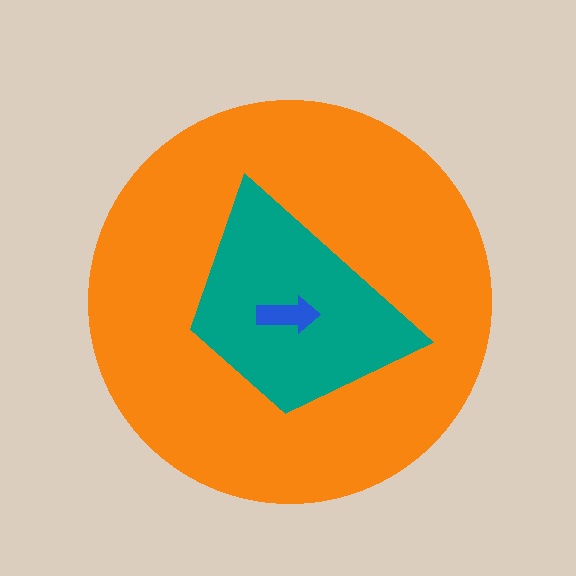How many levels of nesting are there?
3.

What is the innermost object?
The blue arrow.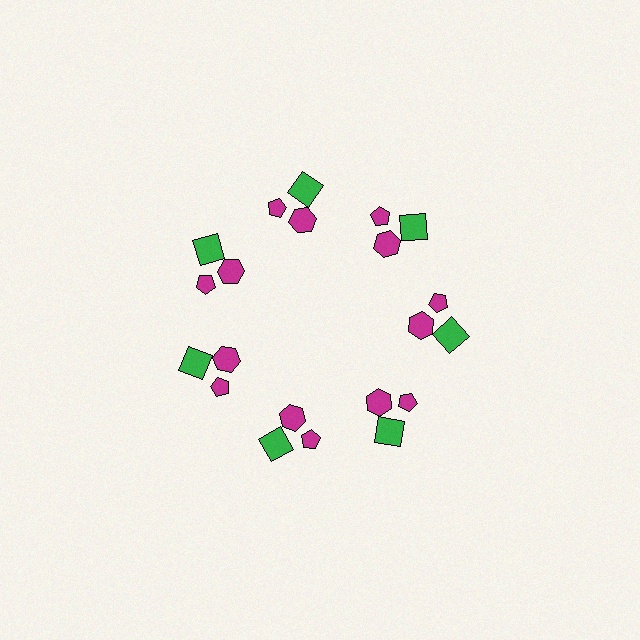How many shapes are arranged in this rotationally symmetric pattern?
There are 21 shapes, arranged in 7 groups of 3.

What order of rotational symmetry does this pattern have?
This pattern has 7-fold rotational symmetry.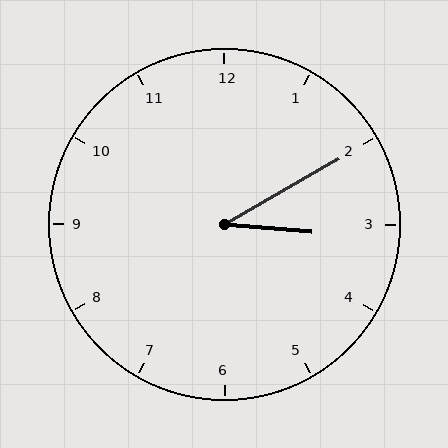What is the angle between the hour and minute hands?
Approximately 35 degrees.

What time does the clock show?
3:10.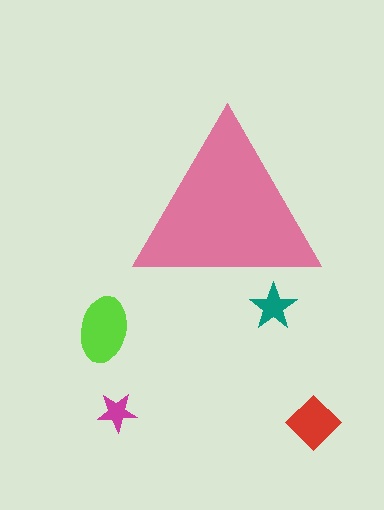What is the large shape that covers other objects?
A pink triangle.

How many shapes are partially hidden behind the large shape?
1 shape is partially hidden.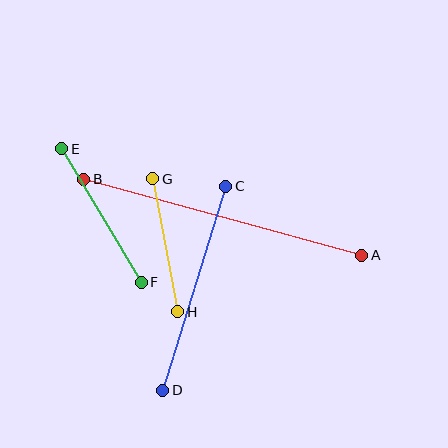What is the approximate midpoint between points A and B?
The midpoint is at approximately (223, 217) pixels.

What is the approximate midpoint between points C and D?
The midpoint is at approximately (194, 288) pixels.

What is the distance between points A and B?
The distance is approximately 288 pixels.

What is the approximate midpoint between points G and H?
The midpoint is at approximately (165, 245) pixels.